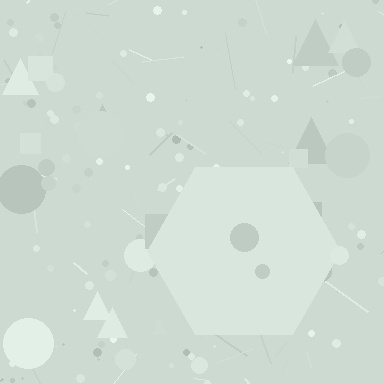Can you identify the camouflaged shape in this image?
The camouflaged shape is a hexagon.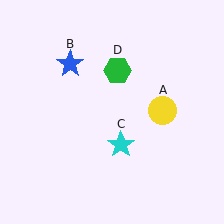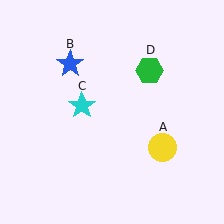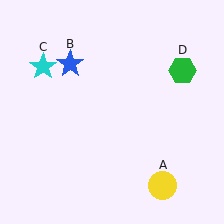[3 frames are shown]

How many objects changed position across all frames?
3 objects changed position: yellow circle (object A), cyan star (object C), green hexagon (object D).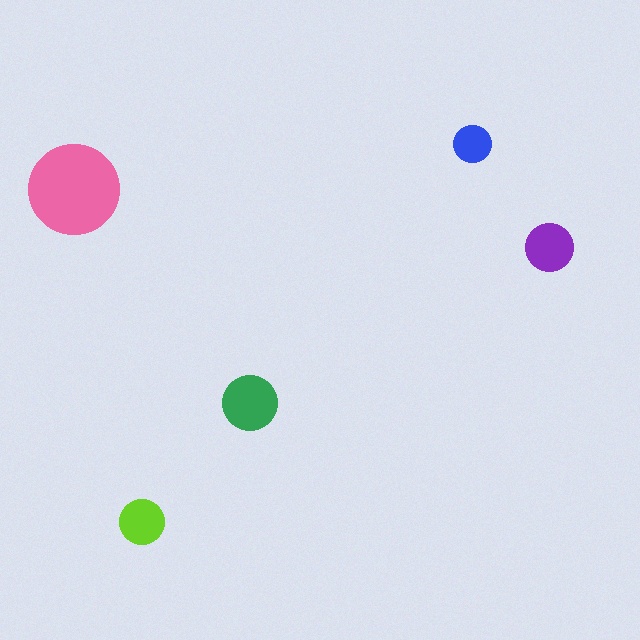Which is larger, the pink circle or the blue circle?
The pink one.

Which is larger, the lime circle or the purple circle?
The purple one.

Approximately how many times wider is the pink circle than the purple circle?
About 2 times wider.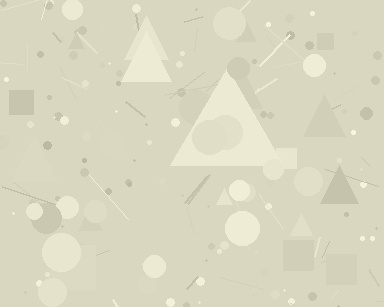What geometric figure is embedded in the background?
A triangle is embedded in the background.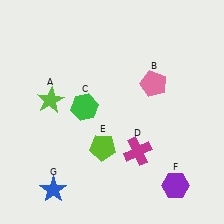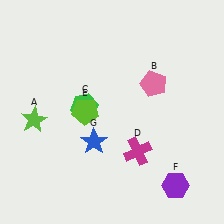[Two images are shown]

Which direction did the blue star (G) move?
The blue star (G) moved up.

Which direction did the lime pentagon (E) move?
The lime pentagon (E) moved up.